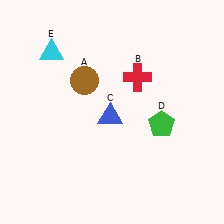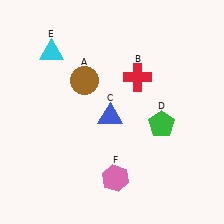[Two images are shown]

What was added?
A pink hexagon (F) was added in Image 2.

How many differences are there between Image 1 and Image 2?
There is 1 difference between the two images.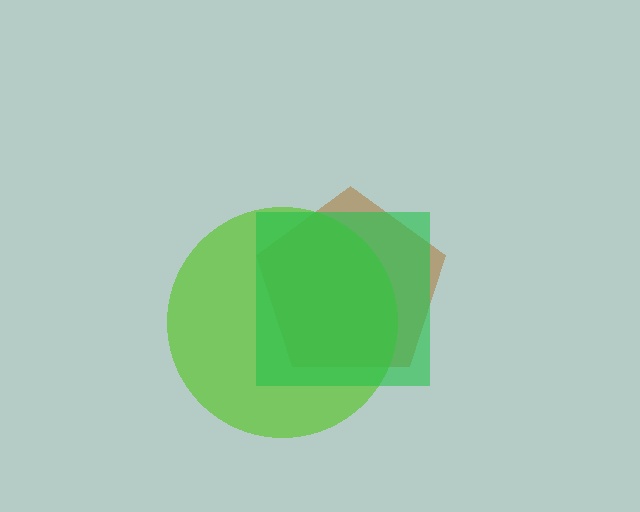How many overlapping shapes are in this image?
There are 3 overlapping shapes in the image.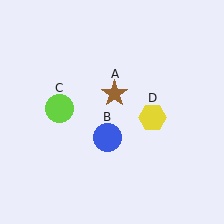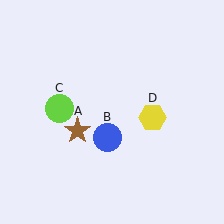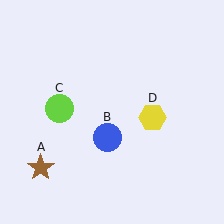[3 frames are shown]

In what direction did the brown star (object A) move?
The brown star (object A) moved down and to the left.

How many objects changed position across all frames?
1 object changed position: brown star (object A).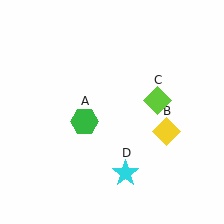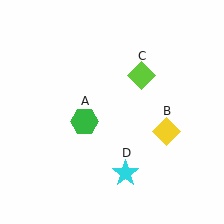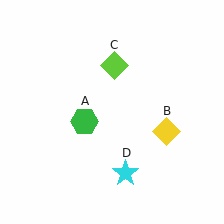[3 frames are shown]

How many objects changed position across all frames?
1 object changed position: lime diamond (object C).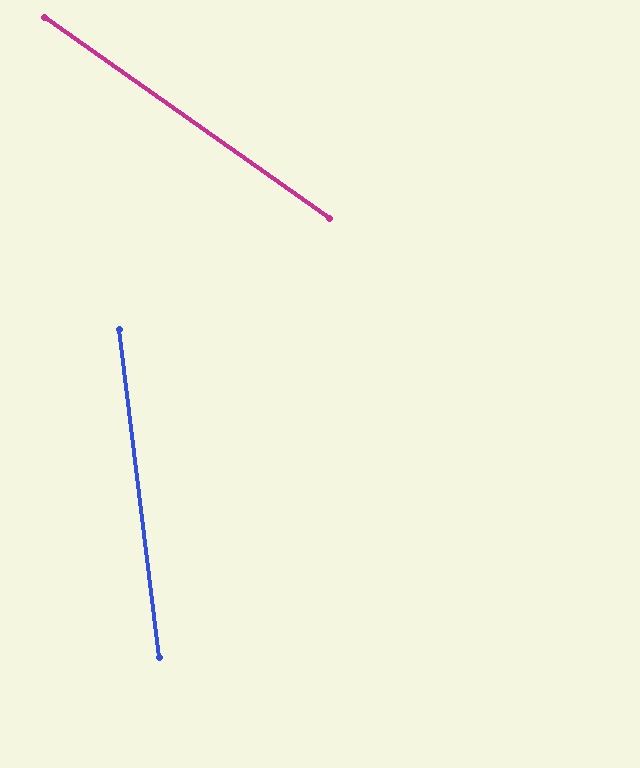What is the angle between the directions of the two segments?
Approximately 48 degrees.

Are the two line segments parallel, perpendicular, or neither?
Neither parallel nor perpendicular — they differ by about 48°.